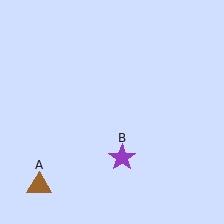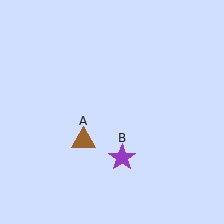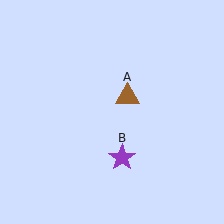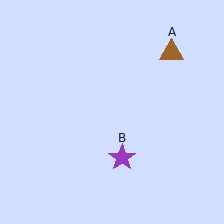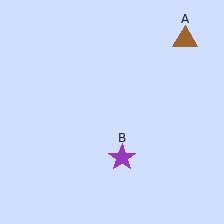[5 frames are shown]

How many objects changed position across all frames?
1 object changed position: brown triangle (object A).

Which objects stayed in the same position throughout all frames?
Purple star (object B) remained stationary.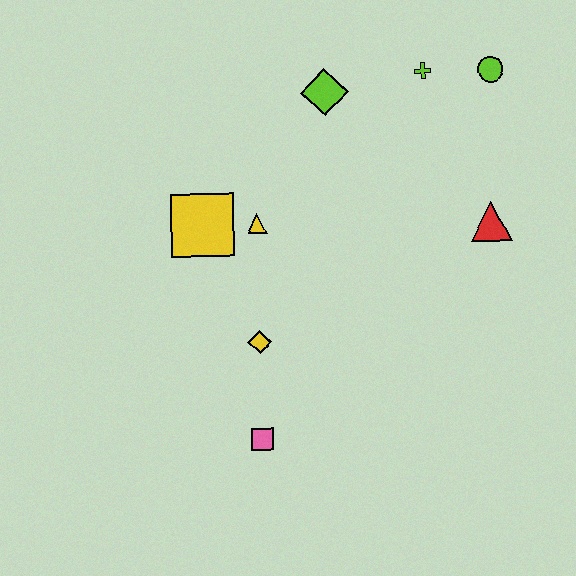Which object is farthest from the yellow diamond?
The lime circle is farthest from the yellow diamond.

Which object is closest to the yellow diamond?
The pink square is closest to the yellow diamond.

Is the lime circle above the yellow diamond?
Yes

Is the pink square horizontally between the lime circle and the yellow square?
Yes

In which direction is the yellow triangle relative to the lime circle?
The yellow triangle is to the left of the lime circle.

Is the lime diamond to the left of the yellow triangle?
No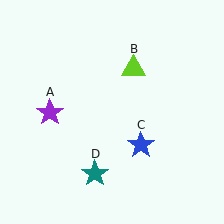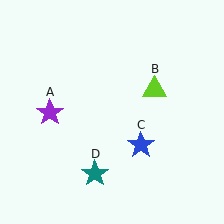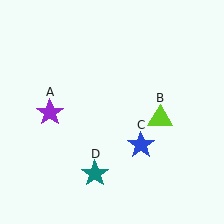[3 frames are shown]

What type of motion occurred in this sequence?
The lime triangle (object B) rotated clockwise around the center of the scene.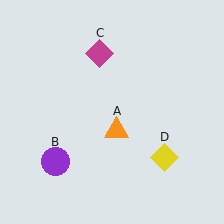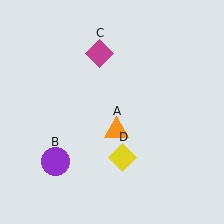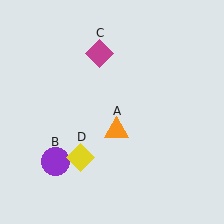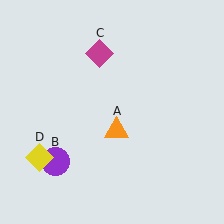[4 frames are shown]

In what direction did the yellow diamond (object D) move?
The yellow diamond (object D) moved left.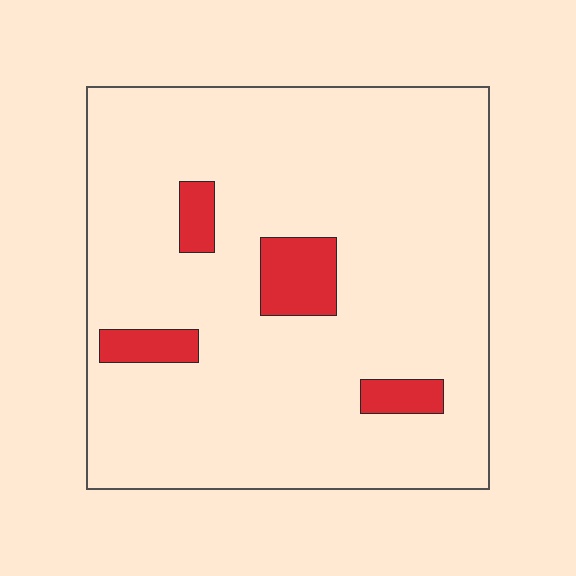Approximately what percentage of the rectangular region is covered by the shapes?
Approximately 10%.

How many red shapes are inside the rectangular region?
4.